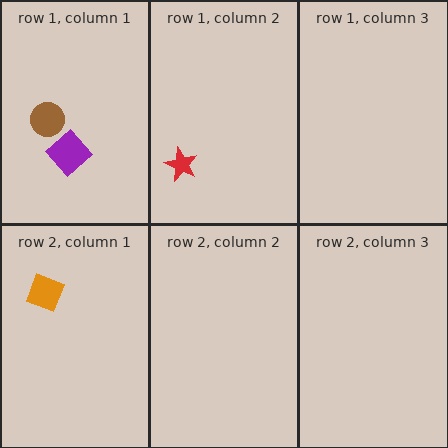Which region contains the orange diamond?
The row 2, column 1 region.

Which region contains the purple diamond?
The row 1, column 1 region.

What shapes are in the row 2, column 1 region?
The orange diamond.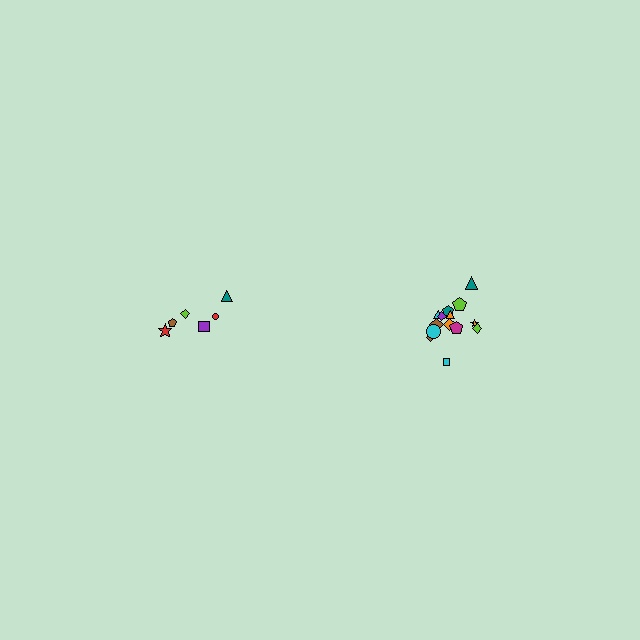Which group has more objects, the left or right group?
The right group.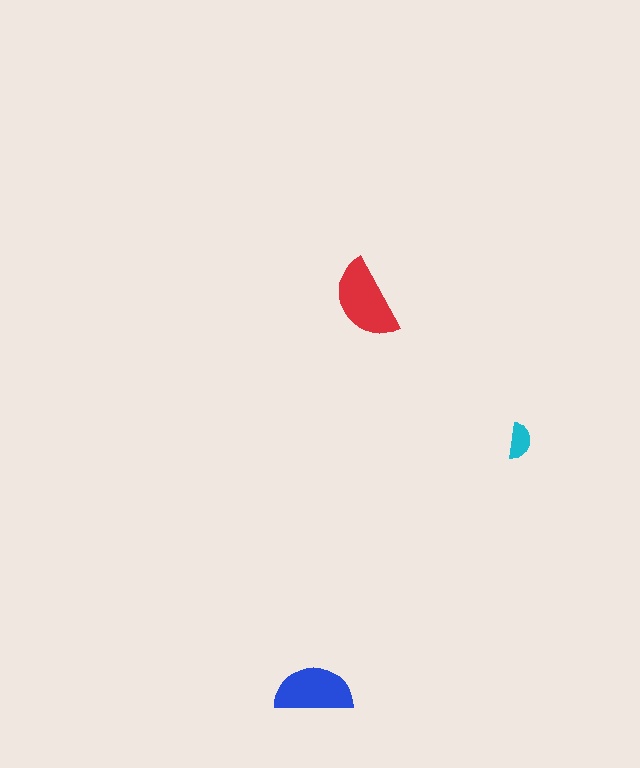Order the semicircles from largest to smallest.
the red one, the blue one, the cyan one.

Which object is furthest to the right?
The cyan semicircle is rightmost.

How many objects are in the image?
There are 3 objects in the image.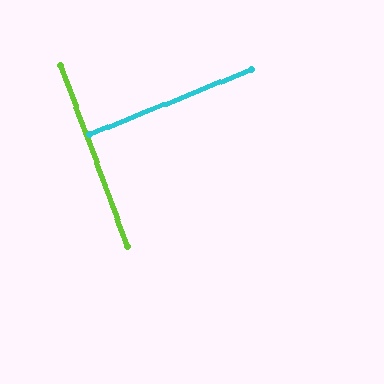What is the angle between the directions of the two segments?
Approximately 89 degrees.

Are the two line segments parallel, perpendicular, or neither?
Perpendicular — they meet at approximately 89°.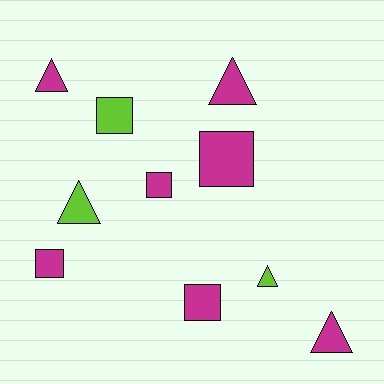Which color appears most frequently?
Magenta, with 7 objects.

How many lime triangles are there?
There are 2 lime triangles.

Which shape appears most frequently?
Triangle, with 5 objects.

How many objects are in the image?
There are 10 objects.